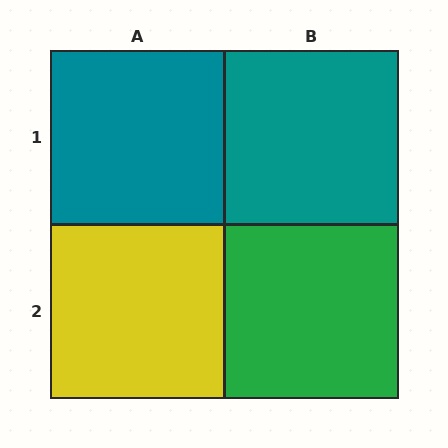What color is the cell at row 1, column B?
Teal.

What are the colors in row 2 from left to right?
Yellow, green.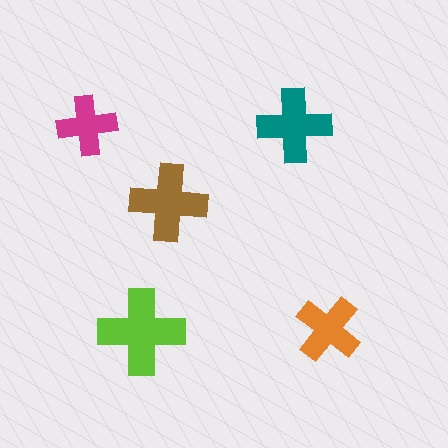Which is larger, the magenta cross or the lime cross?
The lime one.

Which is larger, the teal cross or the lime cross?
The lime one.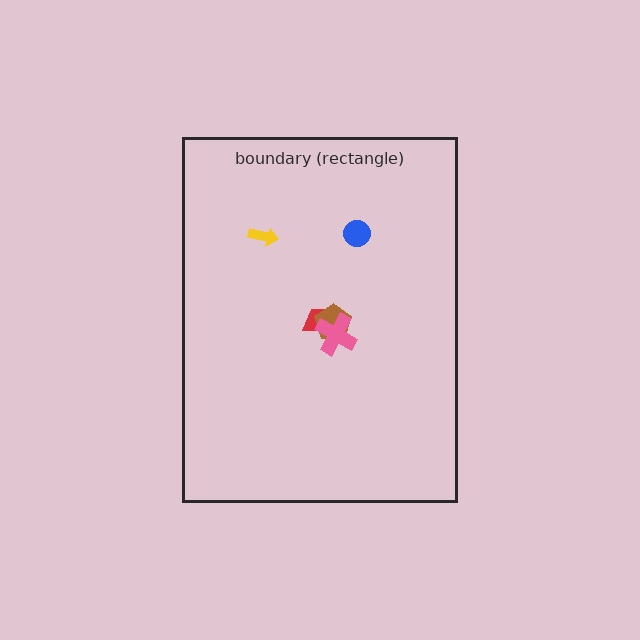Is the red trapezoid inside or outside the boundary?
Inside.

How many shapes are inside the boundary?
5 inside, 0 outside.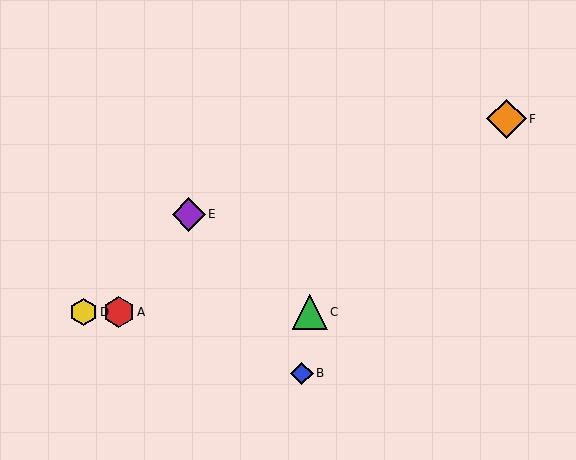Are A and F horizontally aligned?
No, A is at y≈312 and F is at y≈119.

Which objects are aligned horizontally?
Objects A, C, D are aligned horizontally.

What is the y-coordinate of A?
Object A is at y≈312.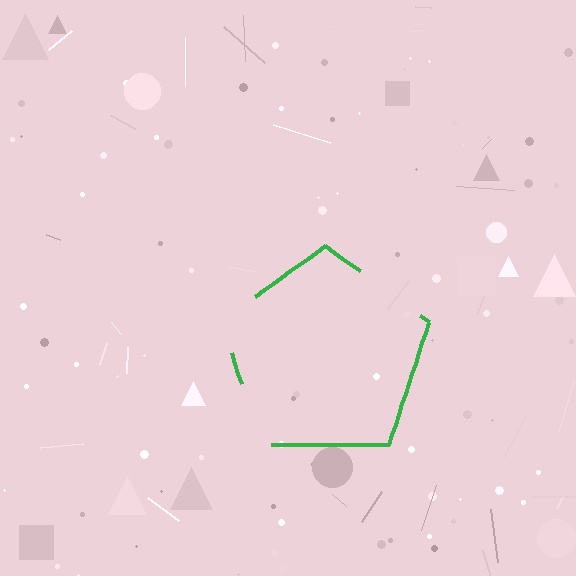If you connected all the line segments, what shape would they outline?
They would outline a pentagon.